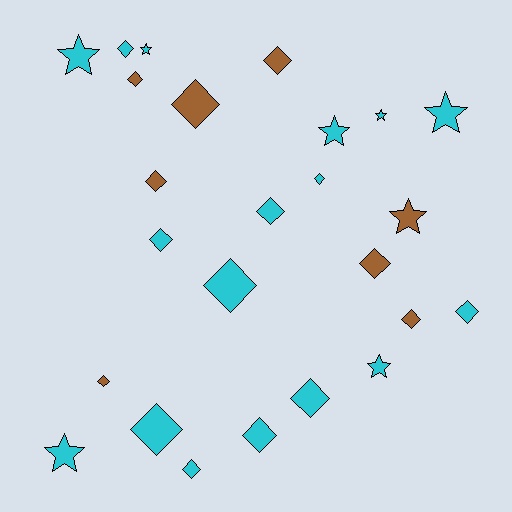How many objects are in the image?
There are 25 objects.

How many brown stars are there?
There is 1 brown star.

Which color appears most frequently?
Cyan, with 17 objects.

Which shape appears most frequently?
Diamond, with 17 objects.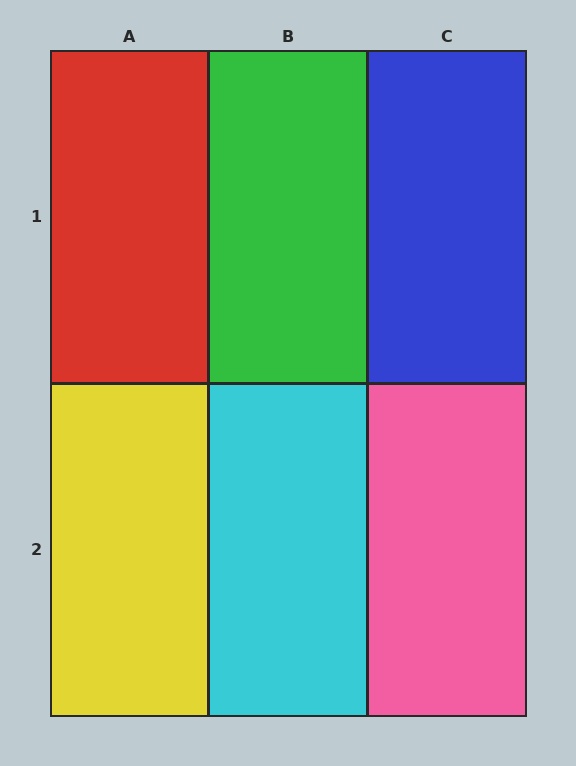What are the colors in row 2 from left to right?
Yellow, cyan, pink.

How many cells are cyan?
1 cell is cyan.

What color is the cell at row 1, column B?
Green.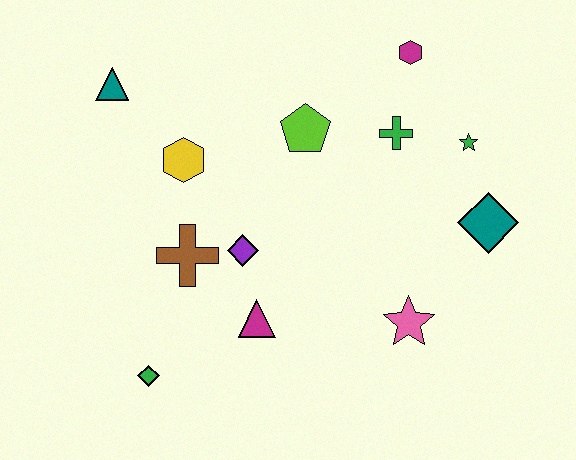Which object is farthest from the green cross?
The green diamond is farthest from the green cross.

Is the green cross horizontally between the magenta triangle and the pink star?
Yes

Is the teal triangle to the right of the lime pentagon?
No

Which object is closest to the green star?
The green cross is closest to the green star.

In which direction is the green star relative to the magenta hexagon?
The green star is below the magenta hexagon.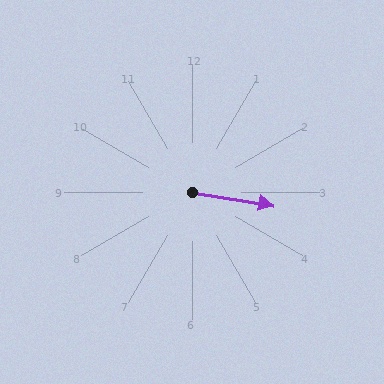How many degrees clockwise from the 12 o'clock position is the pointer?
Approximately 99 degrees.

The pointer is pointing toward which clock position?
Roughly 3 o'clock.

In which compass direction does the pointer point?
East.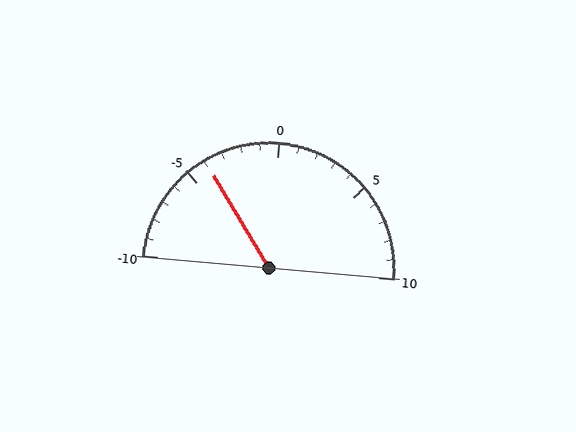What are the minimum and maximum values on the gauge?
The gauge ranges from -10 to 10.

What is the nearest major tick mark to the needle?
The nearest major tick mark is -5.